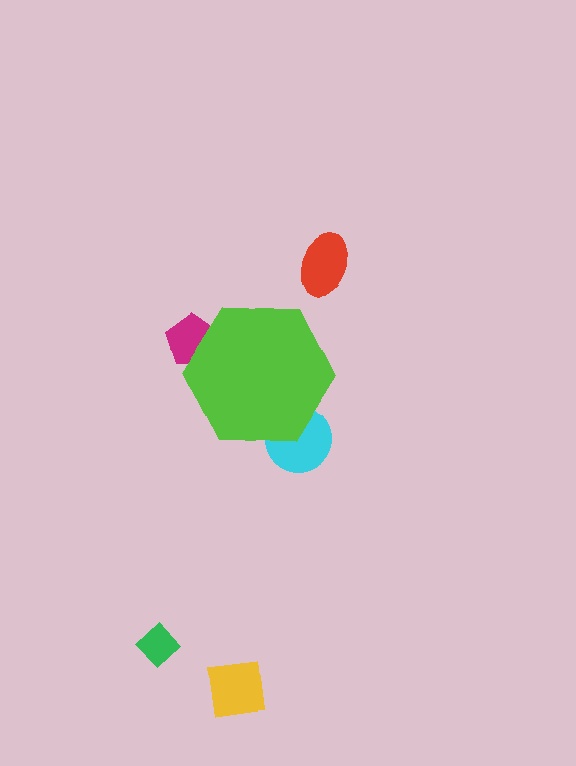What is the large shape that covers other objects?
A lime hexagon.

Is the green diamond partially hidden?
No, the green diamond is fully visible.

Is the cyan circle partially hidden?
Yes, the cyan circle is partially hidden behind the lime hexagon.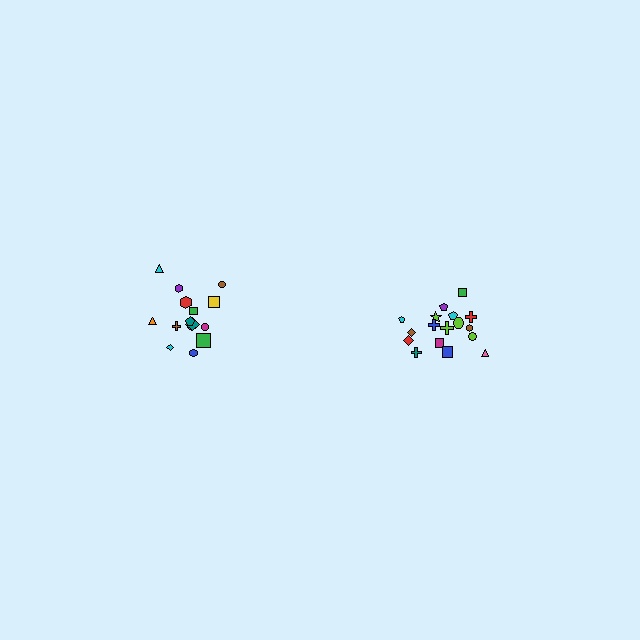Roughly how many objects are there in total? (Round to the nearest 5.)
Roughly 35 objects in total.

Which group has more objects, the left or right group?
The right group.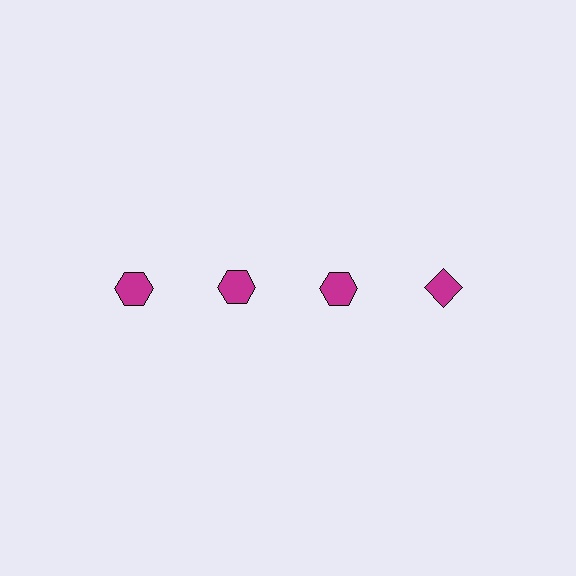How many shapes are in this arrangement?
There are 4 shapes arranged in a grid pattern.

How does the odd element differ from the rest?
It has a different shape: diamond instead of hexagon.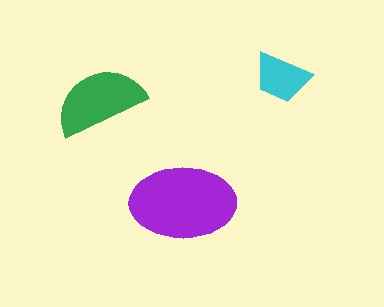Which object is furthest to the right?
The cyan trapezoid is rightmost.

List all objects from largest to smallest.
The purple ellipse, the green semicircle, the cyan trapezoid.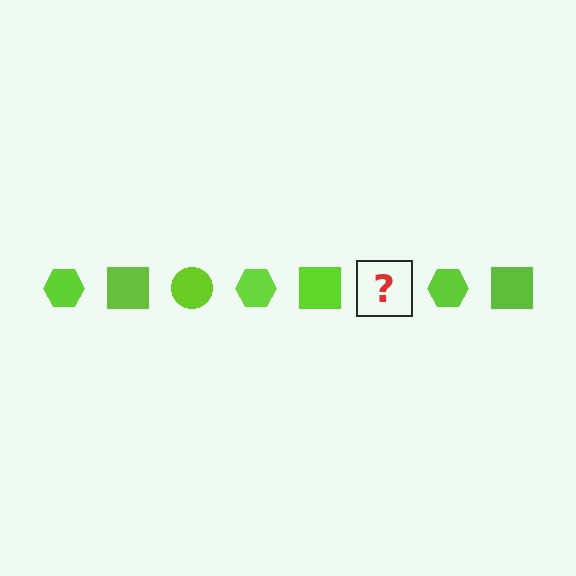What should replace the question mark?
The question mark should be replaced with a lime circle.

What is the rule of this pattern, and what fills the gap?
The rule is that the pattern cycles through hexagon, square, circle shapes in lime. The gap should be filled with a lime circle.